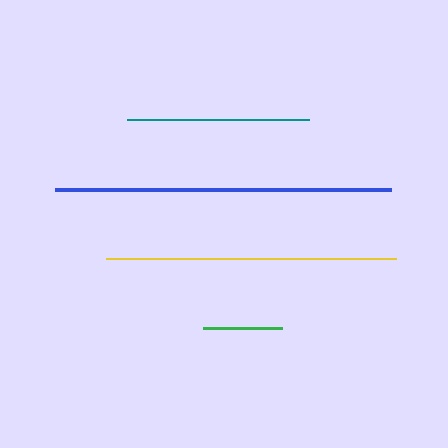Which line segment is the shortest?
The green line is the shortest at approximately 78 pixels.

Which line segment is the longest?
The blue line is the longest at approximately 337 pixels.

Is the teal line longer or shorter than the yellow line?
The yellow line is longer than the teal line.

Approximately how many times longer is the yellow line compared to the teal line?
The yellow line is approximately 1.6 times the length of the teal line.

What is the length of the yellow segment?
The yellow segment is approximately 290 pixels long.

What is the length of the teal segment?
The teal segment is approximately 182 pixels long.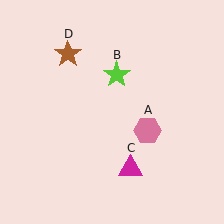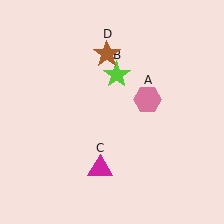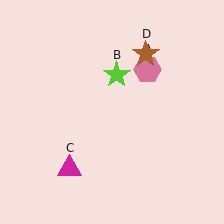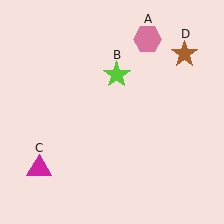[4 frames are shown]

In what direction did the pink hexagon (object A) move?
The pink hexagon (object A) moved up.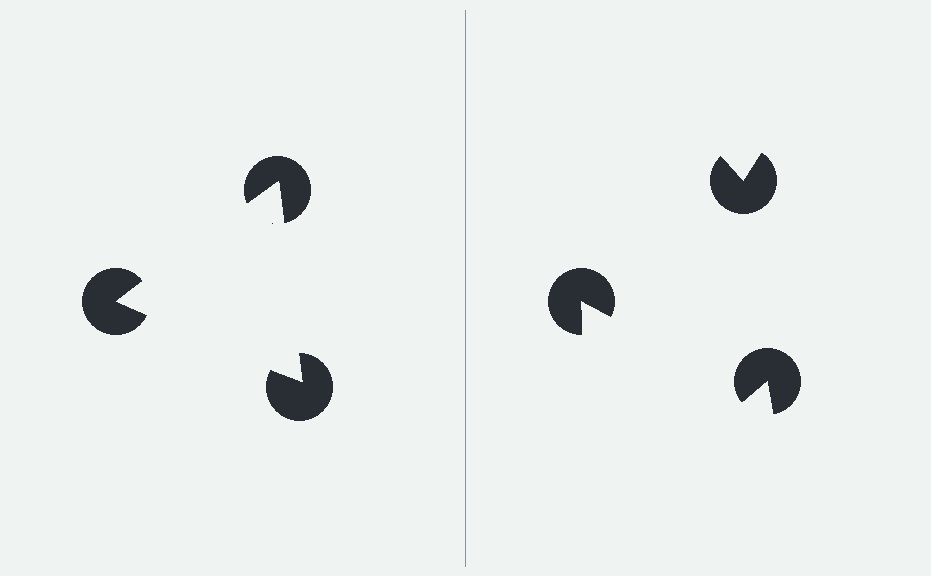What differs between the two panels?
The pac-man discs are positioned identically on both sides; only the wedge orientations differ. On the left they align to a triangle; on the right they are misaligned.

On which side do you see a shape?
An illusory triangle appears on the left side. On the right side the wedge cuts are rotated, so no coherent shape forms.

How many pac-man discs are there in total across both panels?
6 — 3 on each side.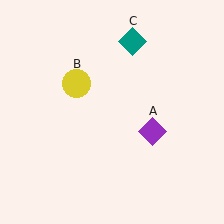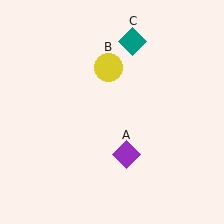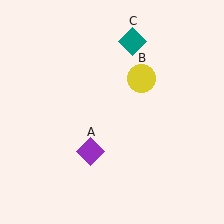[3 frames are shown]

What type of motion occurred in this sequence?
The purple diamond (object A), yellow circle (object B) rotated clockwise around the center of the scene.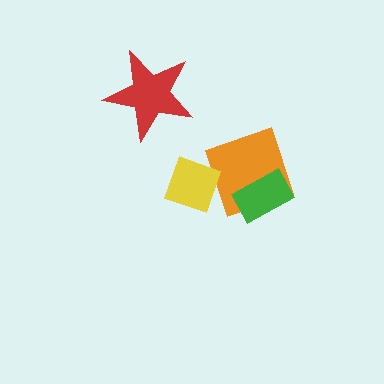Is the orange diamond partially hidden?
Yes, it is partially covered by another shape.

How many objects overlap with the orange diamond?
2 objects overlap with the orange diamond.